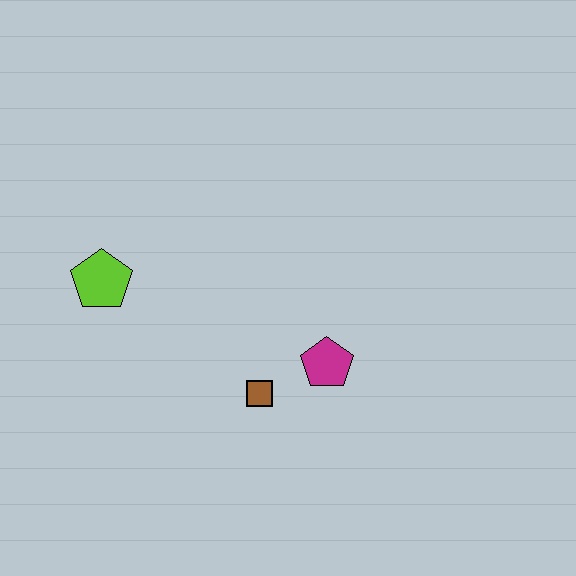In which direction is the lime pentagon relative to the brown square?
The lime pentagon is to the left of the brown square.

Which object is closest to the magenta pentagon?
The brown square is closest to the magenta pentagon.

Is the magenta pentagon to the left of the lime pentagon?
No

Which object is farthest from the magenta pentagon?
The lime pentagon is farthest from the magenta pentagon.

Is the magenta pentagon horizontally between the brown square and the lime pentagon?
No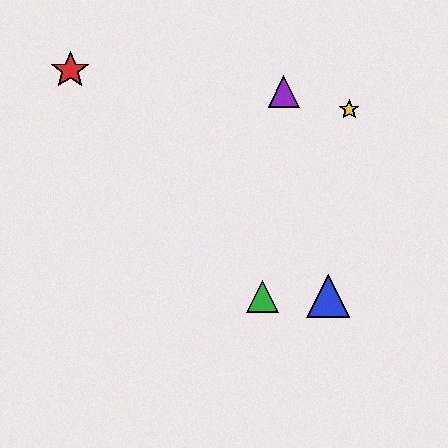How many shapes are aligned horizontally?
2 shapes (the blue triangle, the green triangle) are aligned horizontally.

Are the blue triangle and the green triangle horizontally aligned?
Yes, both are at y≈296.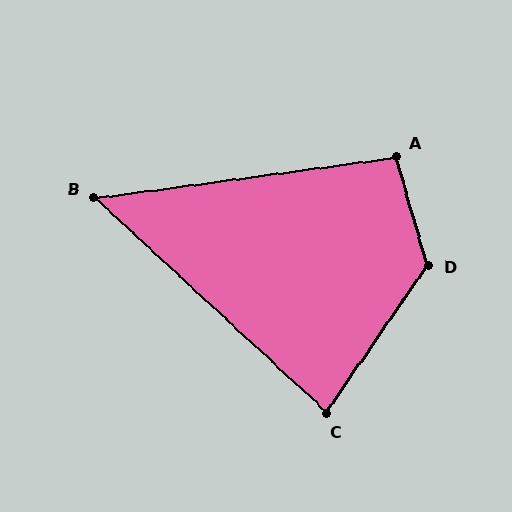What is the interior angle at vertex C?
Approximately 82 degrees (acute).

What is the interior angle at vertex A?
Approximately 98 degrees (obtuse).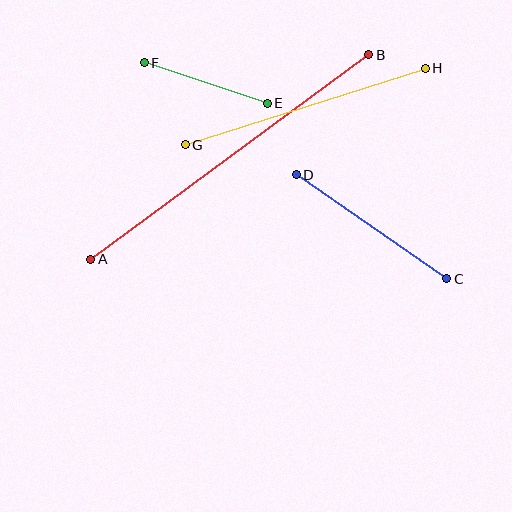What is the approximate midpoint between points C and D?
The midpoint is at approximately (372, 227) pixels.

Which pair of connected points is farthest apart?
Points A and B are farthest apart.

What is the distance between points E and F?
The distance is approximately 130 pixels.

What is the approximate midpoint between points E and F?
The midpoint is at approximately (206, 83) pixels.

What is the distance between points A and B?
The distance is approximately 345 pixels.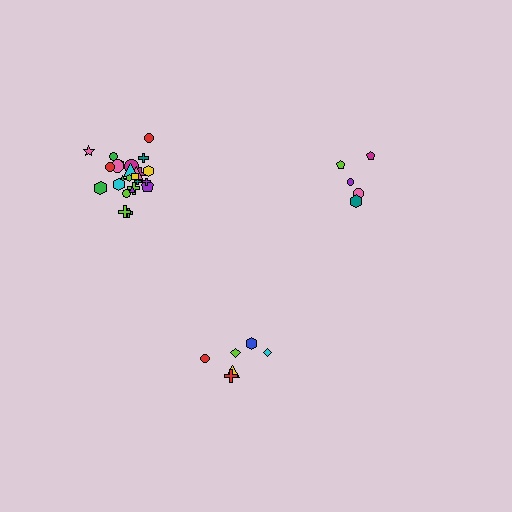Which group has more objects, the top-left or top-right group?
The top-left group.